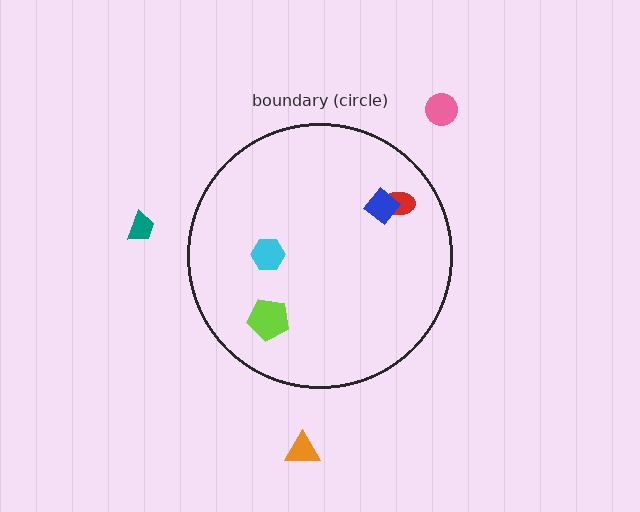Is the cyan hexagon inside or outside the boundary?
Inside.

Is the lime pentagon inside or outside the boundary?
Inside.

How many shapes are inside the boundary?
4 inside, 3 outside.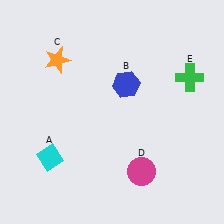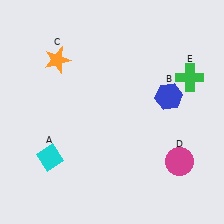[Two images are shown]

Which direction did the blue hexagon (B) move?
The blue hexagon (B) moved right.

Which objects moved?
The objects that moved are: the blue hexagon (B), the magenta circle (D).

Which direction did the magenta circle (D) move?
The magenta circle (D) moved right.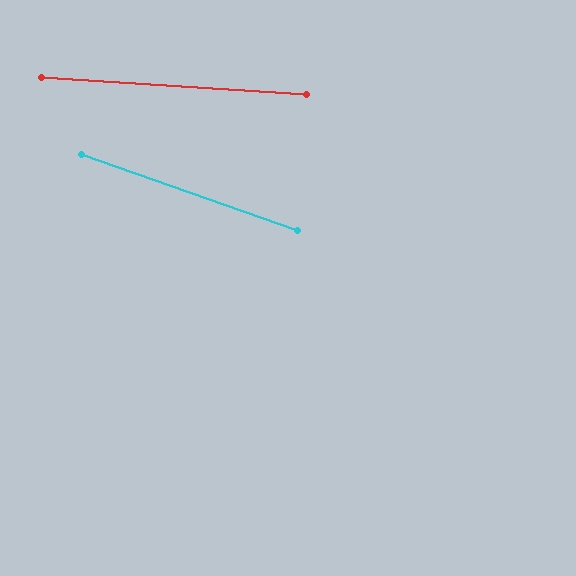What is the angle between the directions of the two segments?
Approximately 16 degrees.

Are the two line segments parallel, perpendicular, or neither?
Neither parallel nor perpendicular — they differ by about 16°.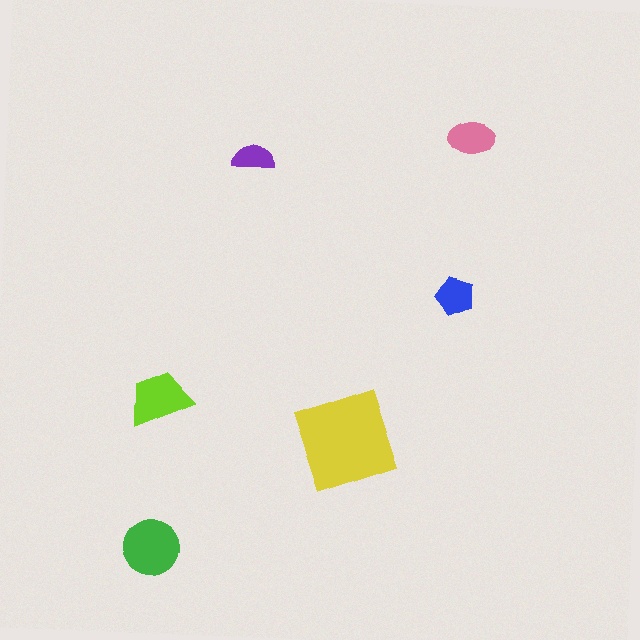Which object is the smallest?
The purple semicircle.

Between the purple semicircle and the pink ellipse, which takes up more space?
The pink ellipse.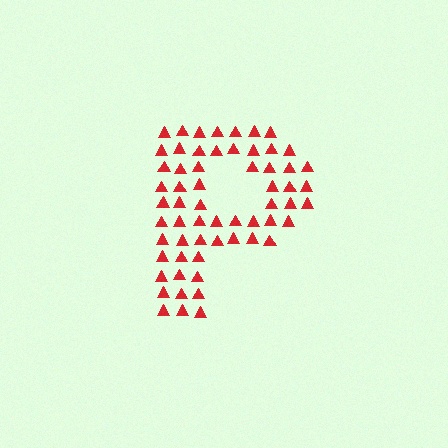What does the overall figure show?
The overall figure shows the letter P.